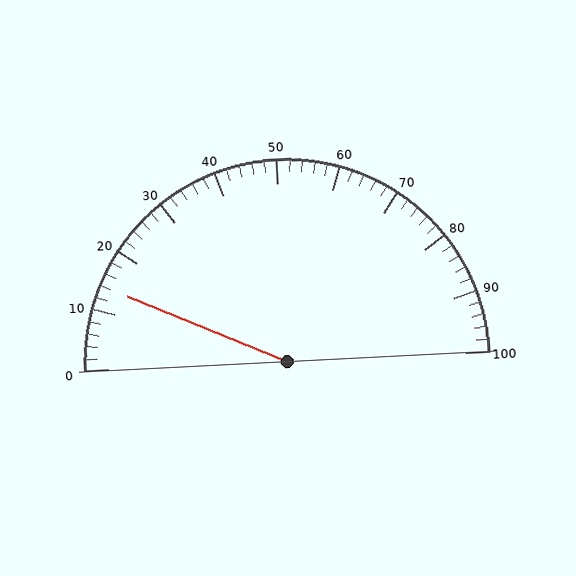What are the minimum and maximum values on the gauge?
The gauge ranges from 0 to 100.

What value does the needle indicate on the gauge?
The needle indicates approximately 14.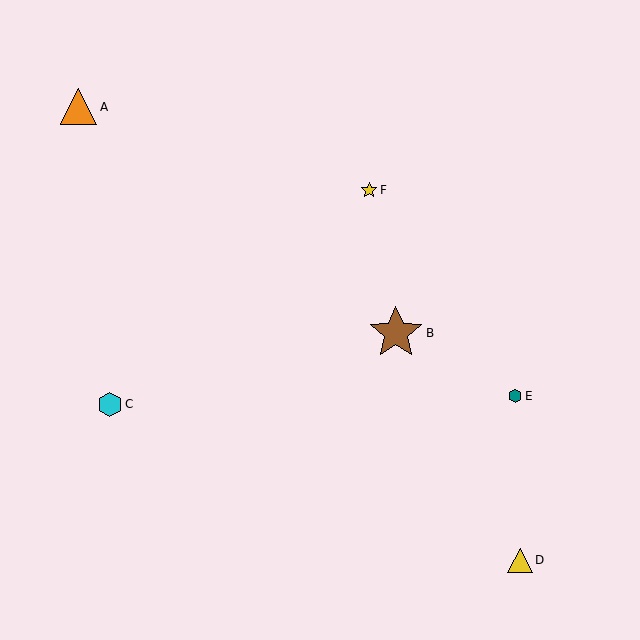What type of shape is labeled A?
Shape A is an orange triangle.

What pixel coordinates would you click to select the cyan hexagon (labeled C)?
Click at (110, 404) to select the cyan hexagon C.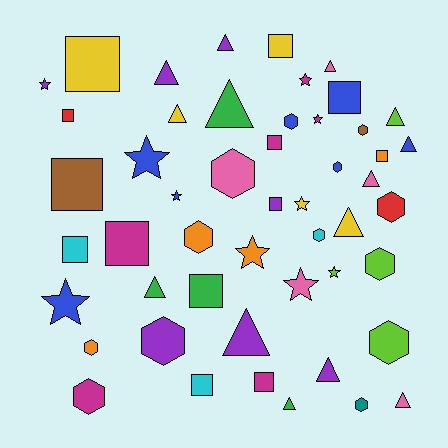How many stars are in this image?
There are 10 stars.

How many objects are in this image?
There are 50 objects.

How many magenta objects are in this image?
There are 6 magenta objects.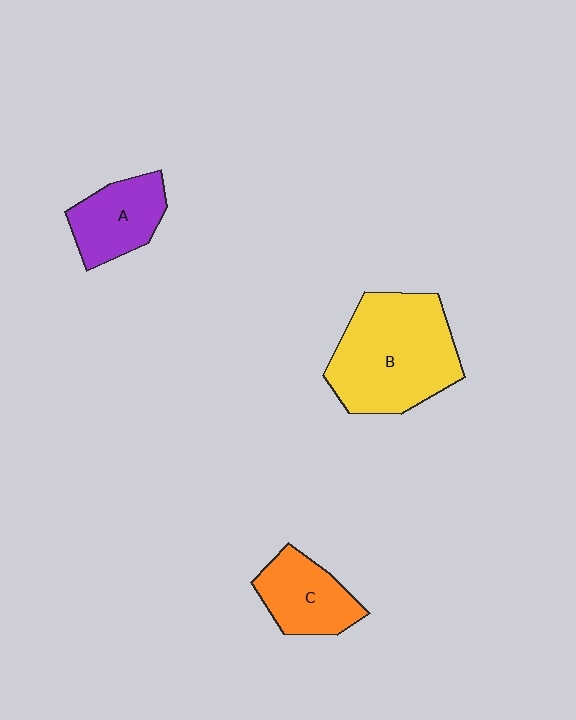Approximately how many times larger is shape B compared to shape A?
Approximately 2.0 times.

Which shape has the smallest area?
Shape A (purple).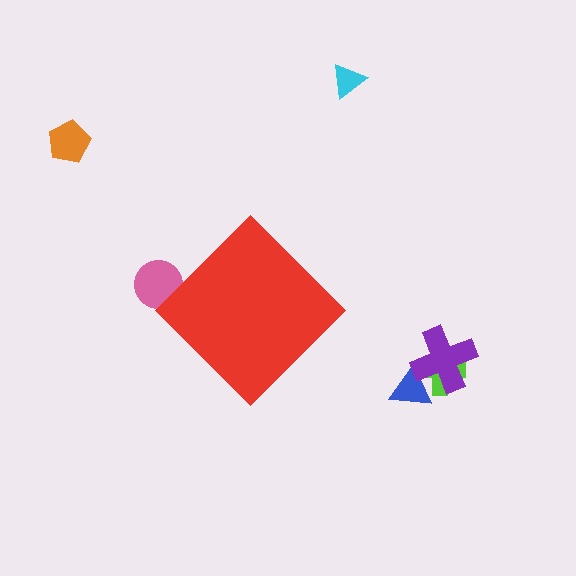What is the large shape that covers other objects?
A red diamond.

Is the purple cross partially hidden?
No, the purple cross is fully visible.